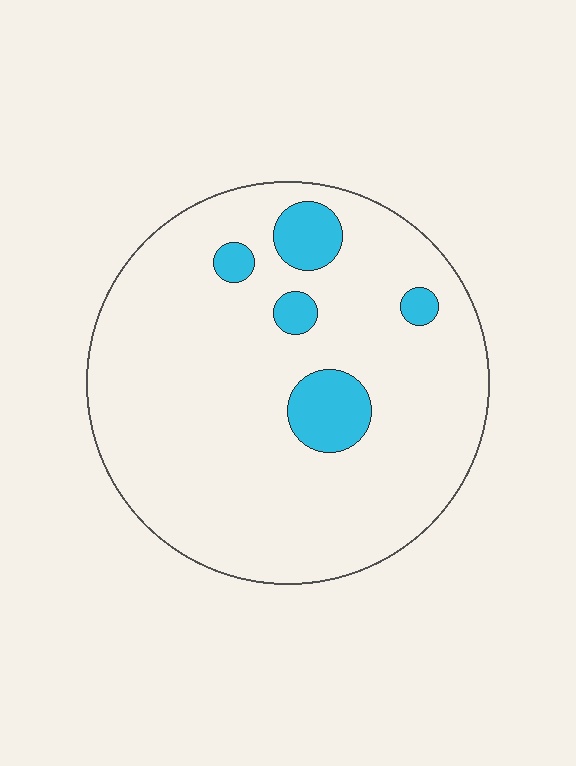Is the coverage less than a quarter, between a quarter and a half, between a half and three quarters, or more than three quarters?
Less than a quarter.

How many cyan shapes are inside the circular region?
5.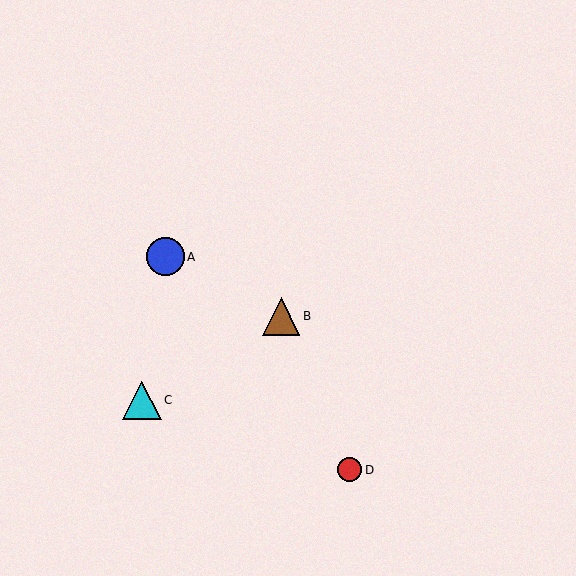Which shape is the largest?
The cyan triangle (labeled C) is the largest.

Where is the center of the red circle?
The center of the red circle is at (350, 470).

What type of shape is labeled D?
Shape D is a red circle.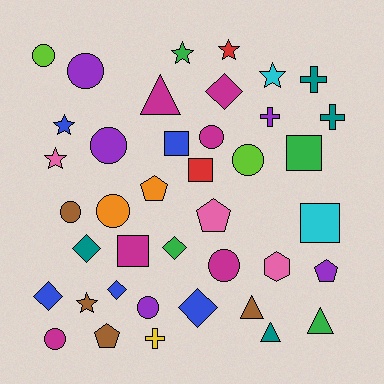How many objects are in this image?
There are 40 objects.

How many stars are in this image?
There are 6 stars.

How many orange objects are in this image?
There are 2 orange objects.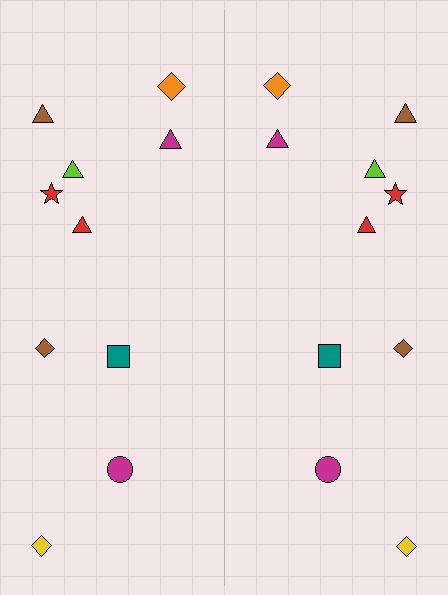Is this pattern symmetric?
Yes, this pattern has bilateral (reflection) symmetry.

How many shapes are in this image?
There are 20 shapes in this image.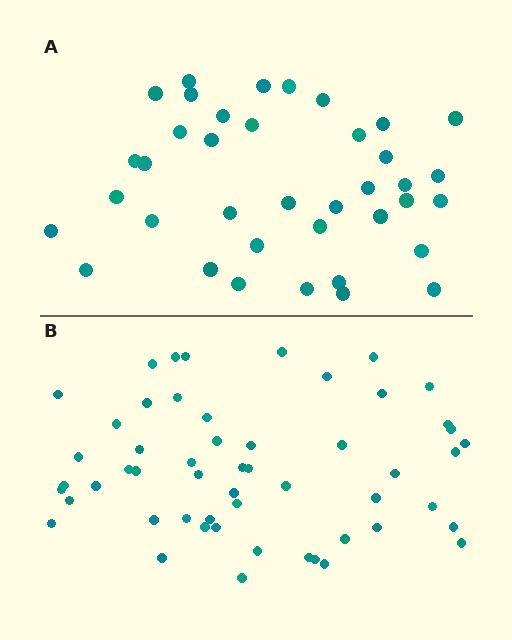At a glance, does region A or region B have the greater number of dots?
Region B (the bottom region) has more dots.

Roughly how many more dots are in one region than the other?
Region B has approximately 15 more dots than region A.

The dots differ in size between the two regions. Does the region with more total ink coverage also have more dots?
No. Region A has more total ink coverage because its dots are larger, but region B actually contains more individual dots. Total area can be misleading — the number of items is what matters here.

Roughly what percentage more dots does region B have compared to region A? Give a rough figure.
About 40% more.